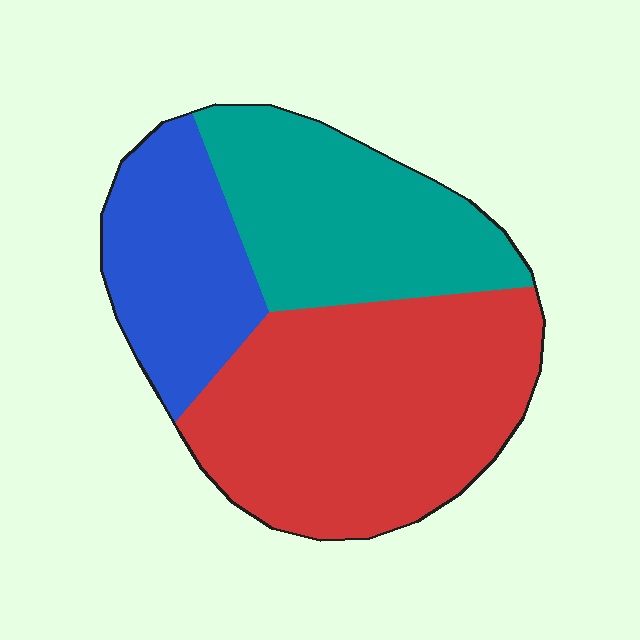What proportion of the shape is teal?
Teal takes up between a quarter and a half of the shape.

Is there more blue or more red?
Red.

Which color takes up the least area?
Blue, at roughly 20%.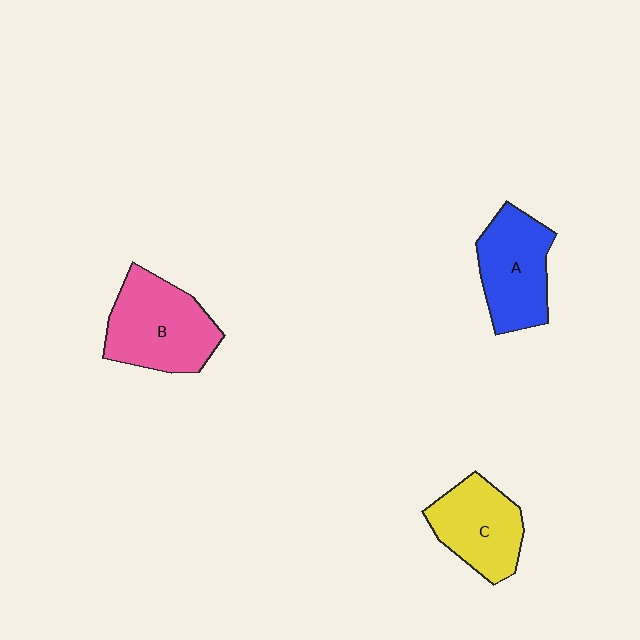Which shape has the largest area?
Shape B (pink).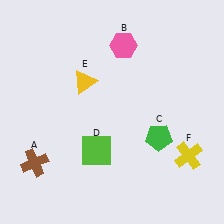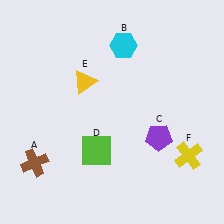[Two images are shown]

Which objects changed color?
B changed from pink to cyan. C changed from green to purple.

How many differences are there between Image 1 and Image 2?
There are 2 differences between the two images.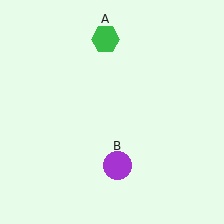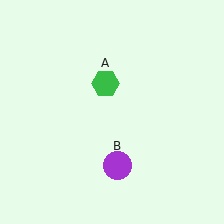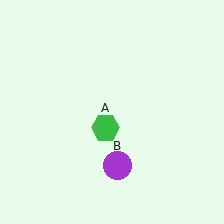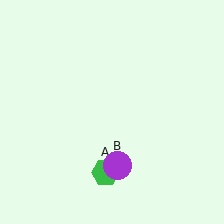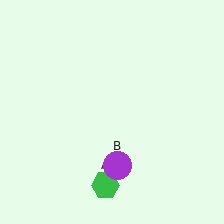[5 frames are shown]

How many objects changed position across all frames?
1 object changed position: green hexagon (object A).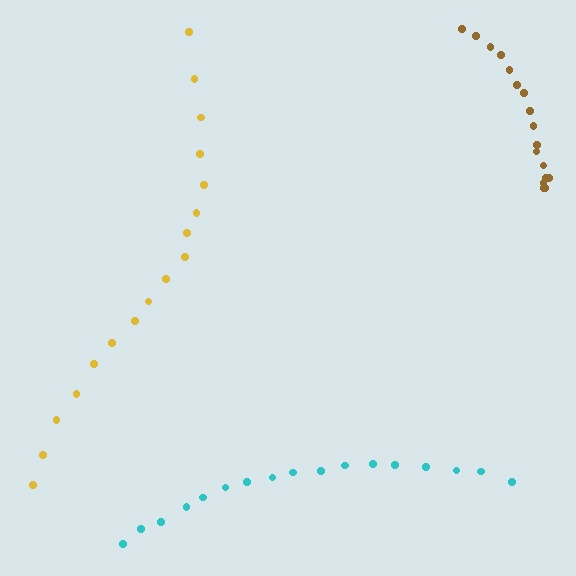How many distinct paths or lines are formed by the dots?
There are 3 distinct paths.